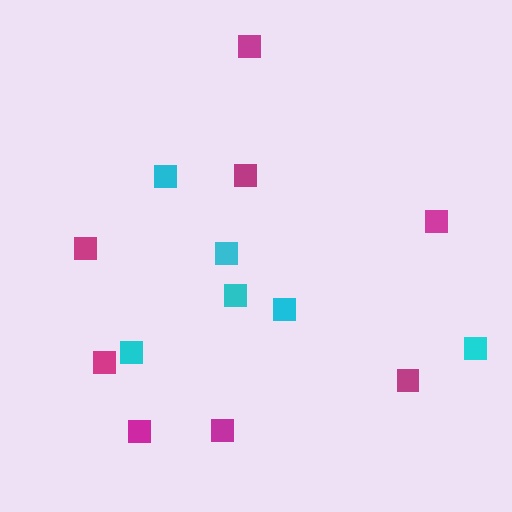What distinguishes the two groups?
There are 2 groups: one group of magenta squares (8) and one group of cyan squares (6).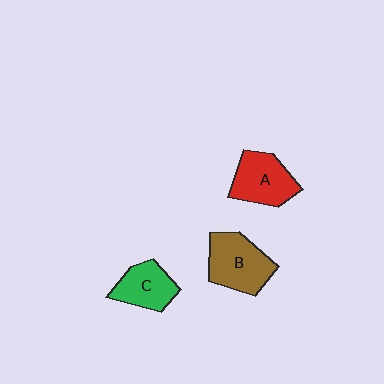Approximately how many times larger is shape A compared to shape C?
Approximately 1.2 times.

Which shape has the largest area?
Shape B (brown).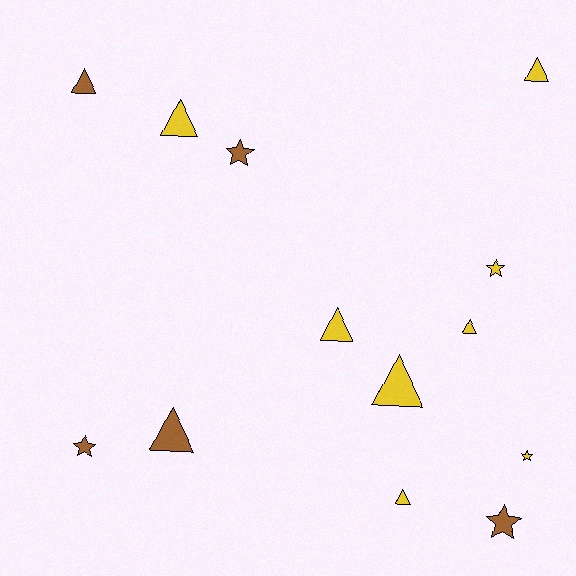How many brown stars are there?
There are 3 brown stars.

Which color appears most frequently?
Yellow, with 8 objects.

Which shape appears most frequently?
Triangle, with 8 objects.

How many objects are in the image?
There are 13 objects.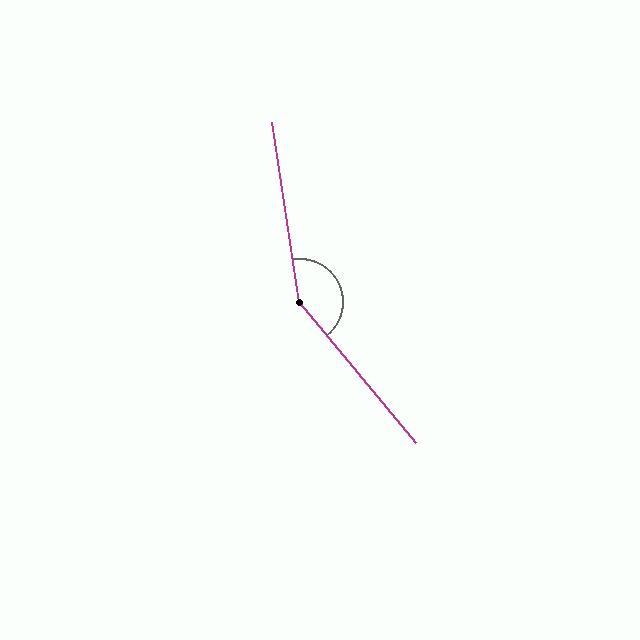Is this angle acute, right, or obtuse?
It is obtuse.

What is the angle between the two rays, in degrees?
Approximately 149 degrees.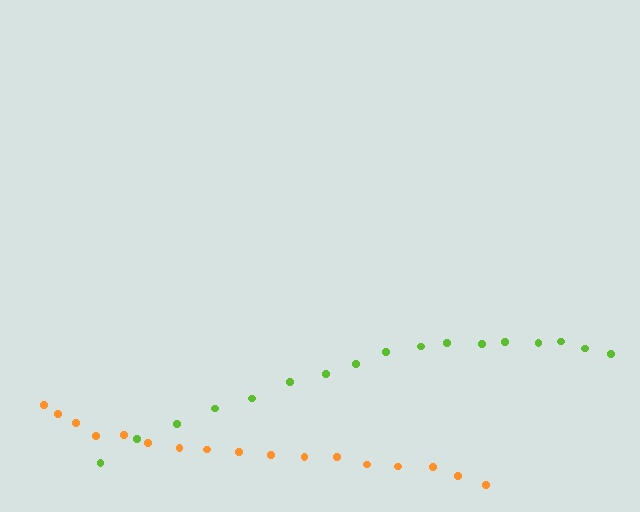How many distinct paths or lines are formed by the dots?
There are 2 distinct paths.